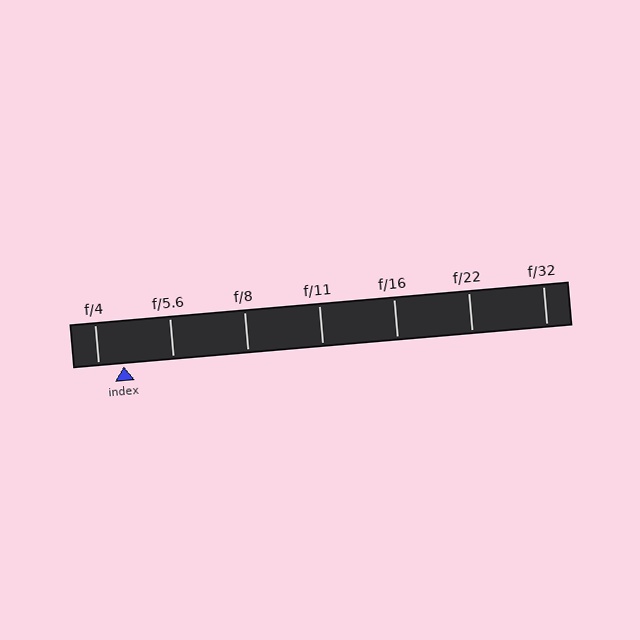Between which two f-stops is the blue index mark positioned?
The index mark is between f/4 and f/5.6.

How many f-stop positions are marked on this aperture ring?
There are 7 f-stop positions marked.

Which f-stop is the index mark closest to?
The index mark is closest to f/4.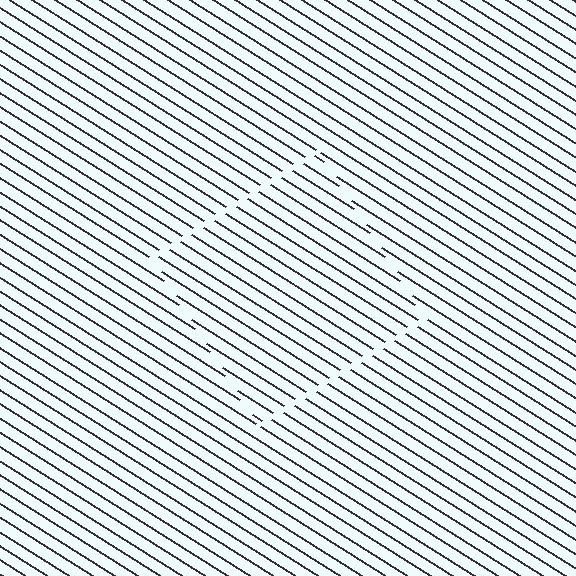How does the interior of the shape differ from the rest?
The interior of the shape contains the same grating, shifted by half a period — the contour is defined by the phase discontinuity where line-ends from the inner and outer gratings abut.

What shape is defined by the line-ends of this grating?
An illusory square. The interior of the shape contains the same grating, shifted by half a period — the contour is defined by the phase discontinuity where line-ends from the inner and outer gratings abut.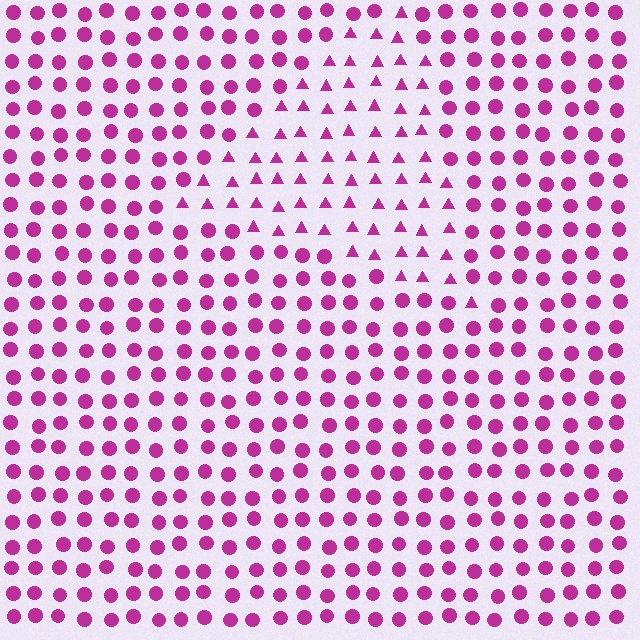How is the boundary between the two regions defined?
The boundary is defined by a change in element shape: triangles inside vs. circles outside. All elements share the same color and spacing.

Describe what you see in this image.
The image is filled with small magenta elements arranged in a uniform grid. A triangle-shaped region contains triangles, while the surrounding area contains circles. The boundary is defined purely by the change in element shape.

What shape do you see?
I see a triangle.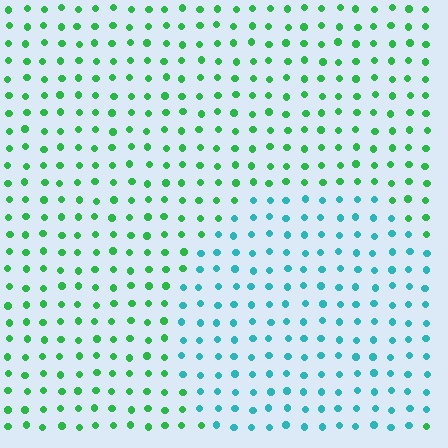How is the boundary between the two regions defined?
The boundary is defined purely by a slight shift in hue (about 50 degrees). Spacing, size, and orientation are identical on both sides.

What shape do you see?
I see a circle.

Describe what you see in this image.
The image is filled with small green elements in a uniform arrangement. A circle-shaped region is visible where the elements are tinted to a slightly different hue, forming a subtle color boundary.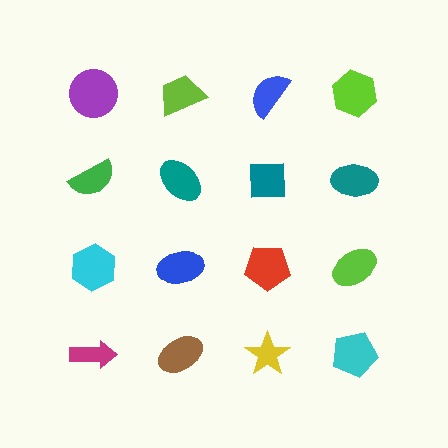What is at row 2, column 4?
A teal ellipse.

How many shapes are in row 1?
4 shapes.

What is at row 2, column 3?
A teal square.